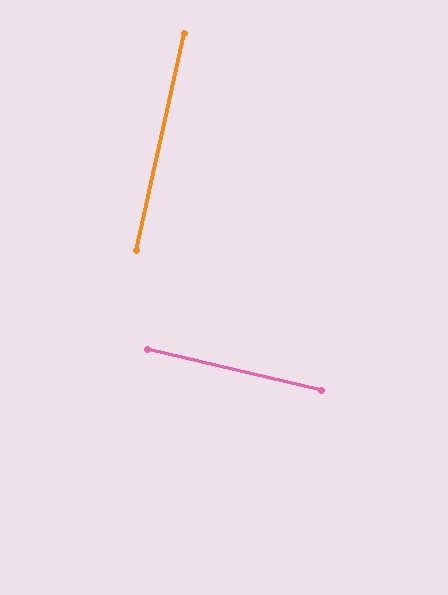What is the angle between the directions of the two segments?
Approximately 89 degrees.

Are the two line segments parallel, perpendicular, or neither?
Perpendicular — they meet at approximately 89°.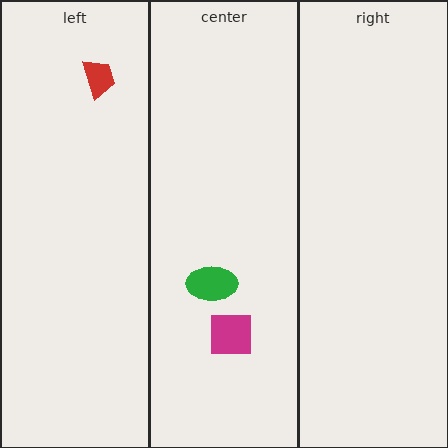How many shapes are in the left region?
1.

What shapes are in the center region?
The magenta square, the green ellipse.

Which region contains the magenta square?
The center region.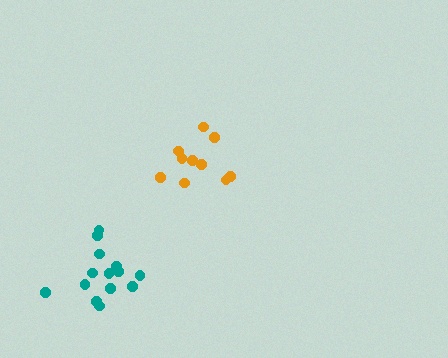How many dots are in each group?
Group 1: 10 dots, Group 2: 14 dots (24 total).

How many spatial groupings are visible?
There are 2 spatial groupings.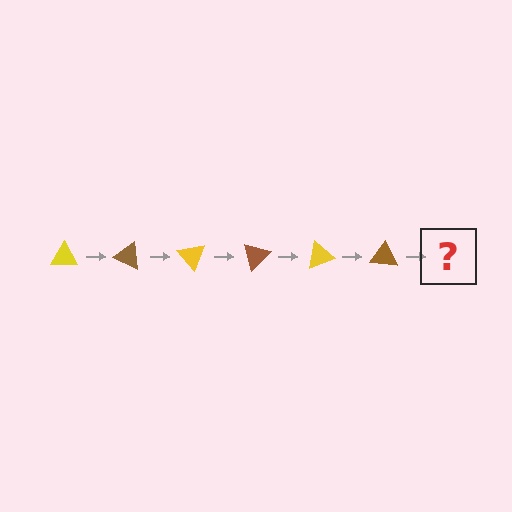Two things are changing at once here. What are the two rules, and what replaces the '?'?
The two rules are that it rotates 25 degrees each step and the color cycles through yellow and brown. The '?' should be a yellow triangle, rotated 150 degrees from the start.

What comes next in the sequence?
The next element should be a yellow triangle, rotated 150 degrees from the start.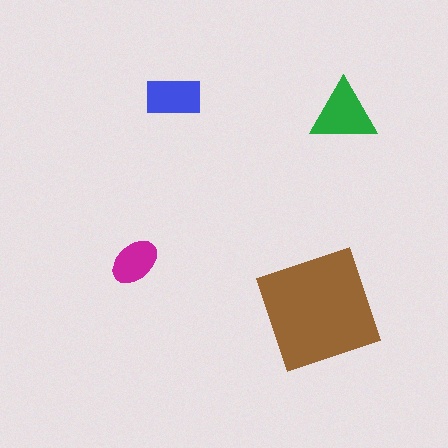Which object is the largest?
The brown square.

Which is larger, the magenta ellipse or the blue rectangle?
The blue rectangle.